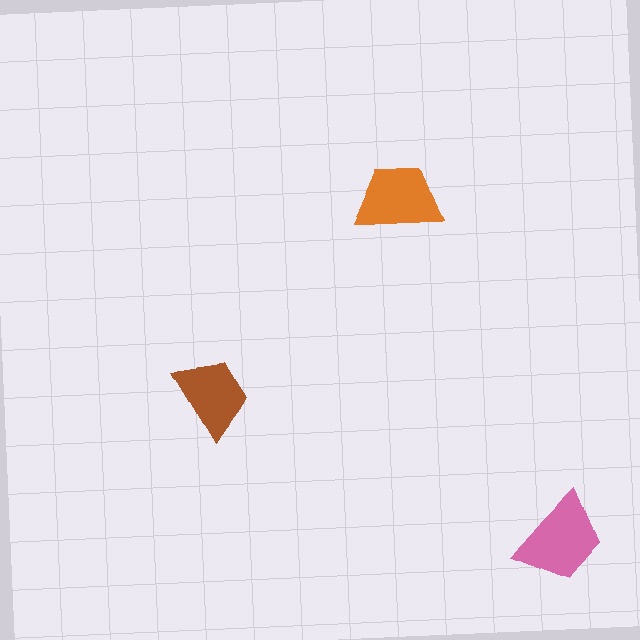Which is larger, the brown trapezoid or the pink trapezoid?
The pink one.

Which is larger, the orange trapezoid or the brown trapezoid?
The orange one.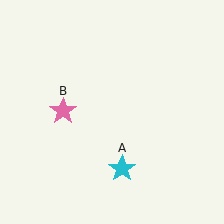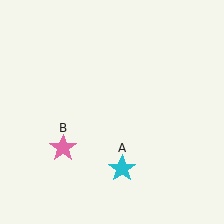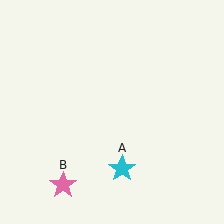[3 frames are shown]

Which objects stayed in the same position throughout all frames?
Cyan star (object A) remained stationary.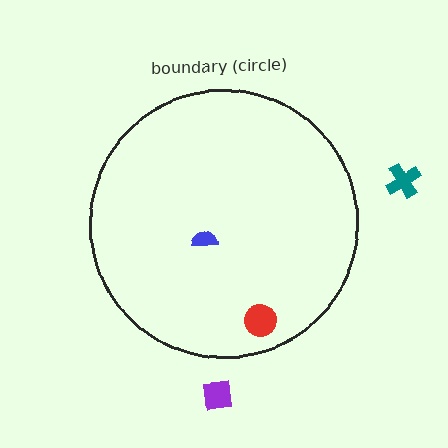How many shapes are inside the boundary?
2 inside, 2 outside.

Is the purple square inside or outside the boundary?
Outside.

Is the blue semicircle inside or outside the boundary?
Inside.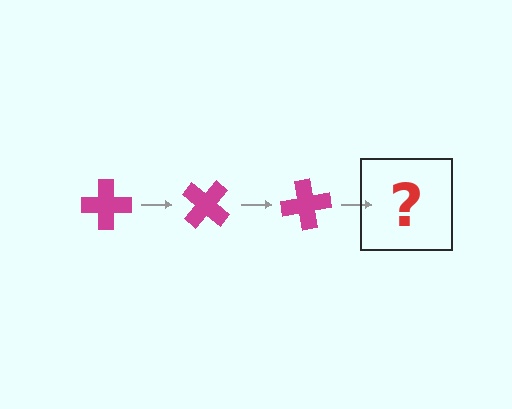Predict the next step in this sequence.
The next step is a magenta cross rotated 120 degrees.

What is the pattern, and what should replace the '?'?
The pattern is that the cross rotates 40 degrees each step. The '?' should be a magenta cross rotated 120 degrees.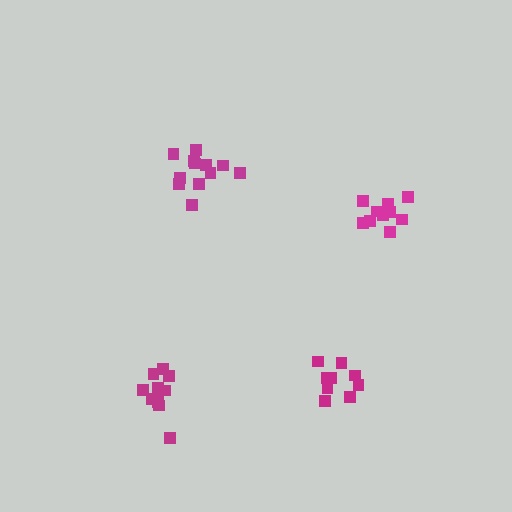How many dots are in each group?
Group 1: 11 dots, Group 2: 12 dots, Group 3: 9 dots, Group 4: 10 dots (42 total).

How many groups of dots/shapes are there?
There are 4 groups.